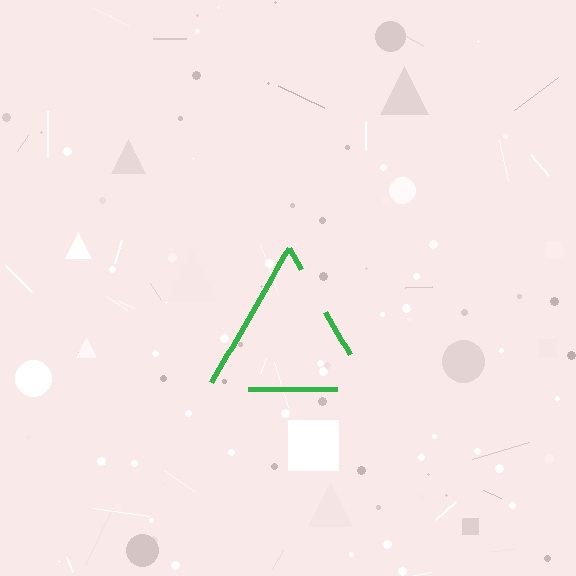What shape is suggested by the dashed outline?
The dashed outline suggests a triangle.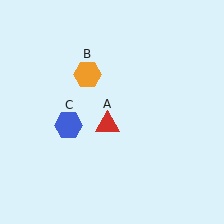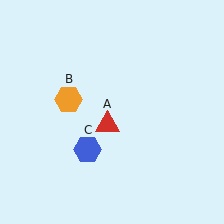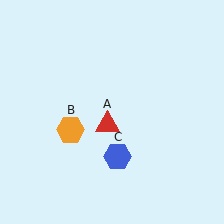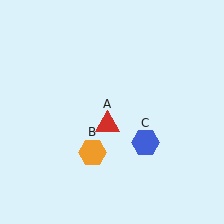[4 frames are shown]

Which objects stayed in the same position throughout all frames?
Red triangle (object A) remained stationary.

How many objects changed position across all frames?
2 objects changed position: orange hexagon (object B), blue hexagon (object C).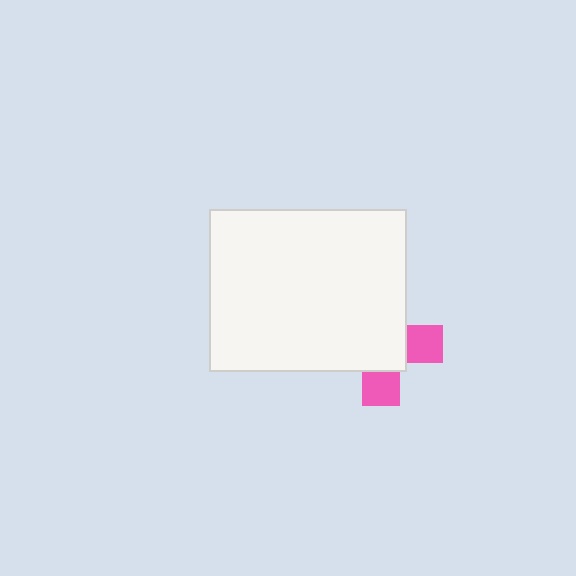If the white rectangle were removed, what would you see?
You would see the complete pink cross.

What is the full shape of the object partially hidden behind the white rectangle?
The partially hidden object is a pink cross.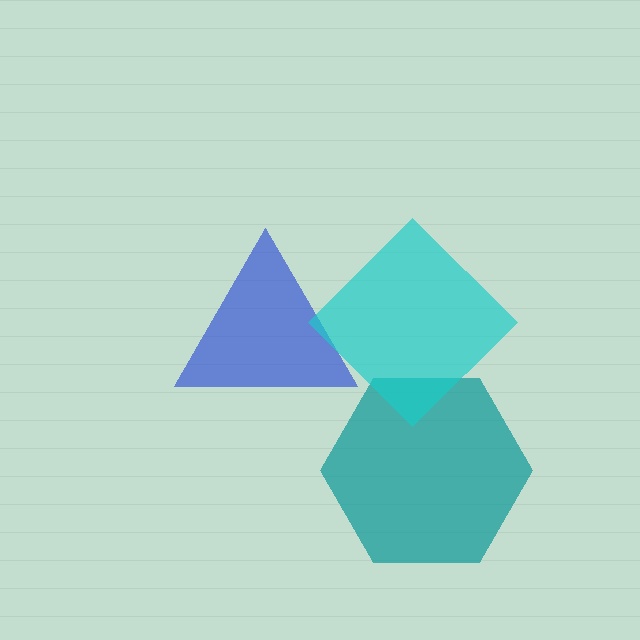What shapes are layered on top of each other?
The layered shapes are: a blue triangle, a teal hexagon, a cyan diamond.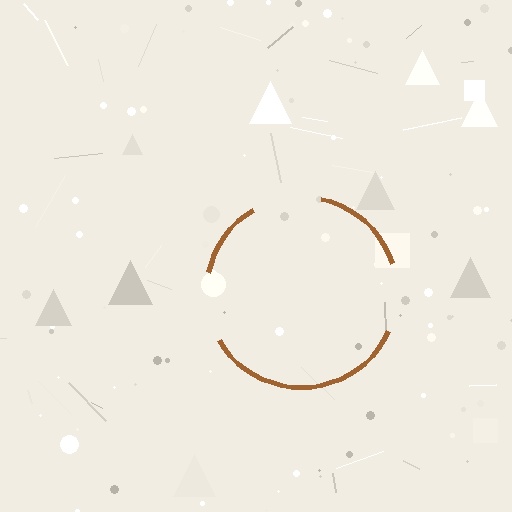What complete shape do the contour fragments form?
The contour fragments form a circle.